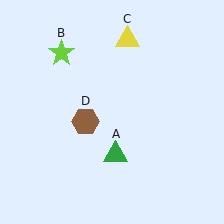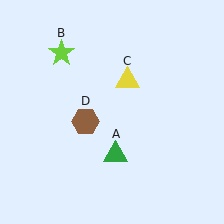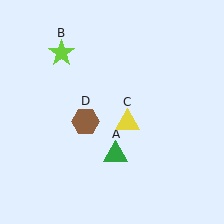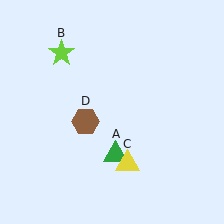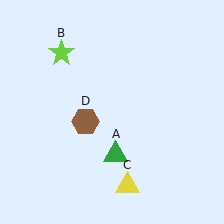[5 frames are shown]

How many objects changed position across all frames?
1 object changed position: yellow triangle (object C).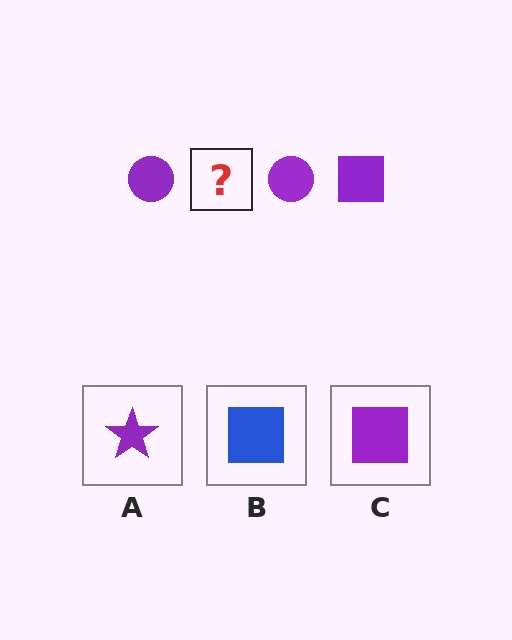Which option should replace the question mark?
Option C.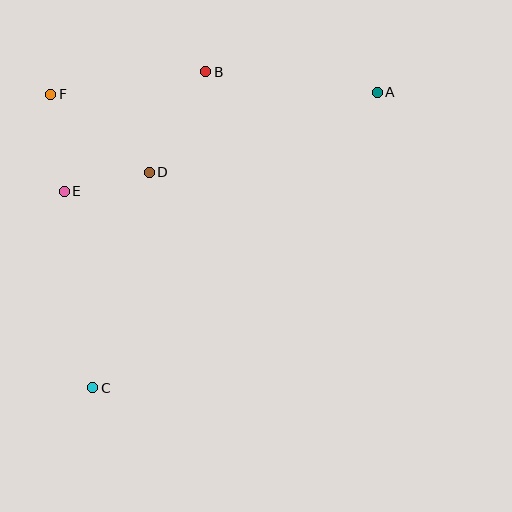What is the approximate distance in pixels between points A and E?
The distance between A and E is approximately 329 pixels.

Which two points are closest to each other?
Points D and E are closest to each other.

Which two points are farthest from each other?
Points A and C are farthest from each other.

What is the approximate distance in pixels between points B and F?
The distance between B and F is approximately 157 pixels.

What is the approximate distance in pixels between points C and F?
The distance between C and F is approximately 297 pixels.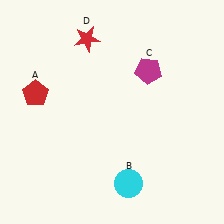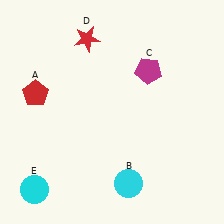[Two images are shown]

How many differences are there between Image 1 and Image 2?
There is 1 difference between the two images.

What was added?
A cyan circle (E) was added in Image 2.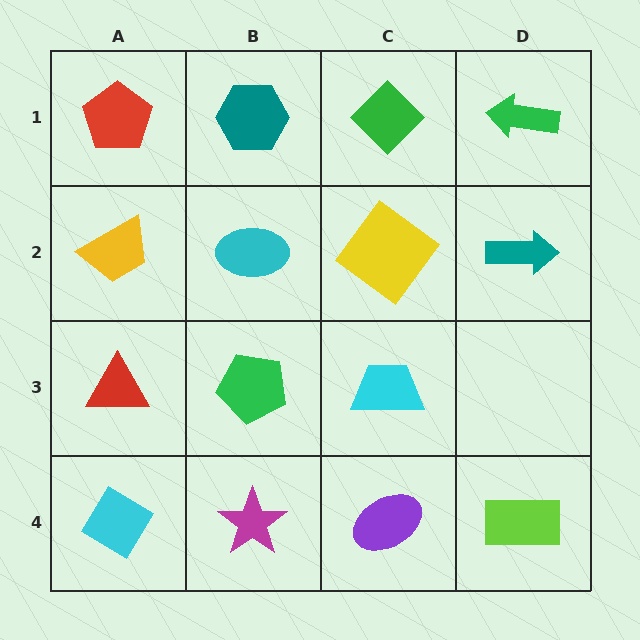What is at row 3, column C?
A cyan trapezoid.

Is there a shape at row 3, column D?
No, that cell is empty.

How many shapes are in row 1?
4 shapes.